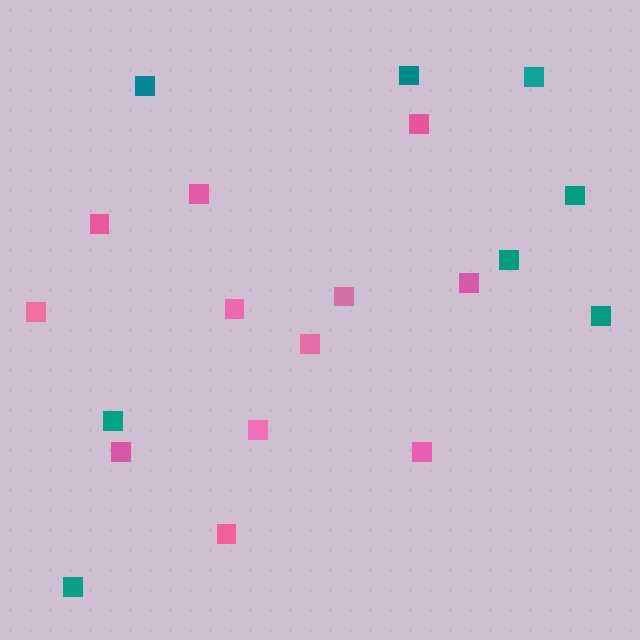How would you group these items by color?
There are 2 groups: one group of teal squares (8) and one group of pink squares (12).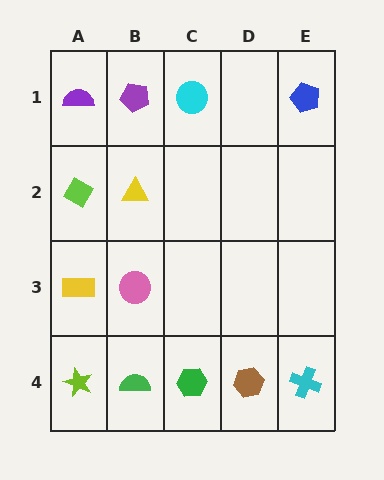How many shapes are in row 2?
2 shapes.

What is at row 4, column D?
A brown hexagon.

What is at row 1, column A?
A purple semicircle.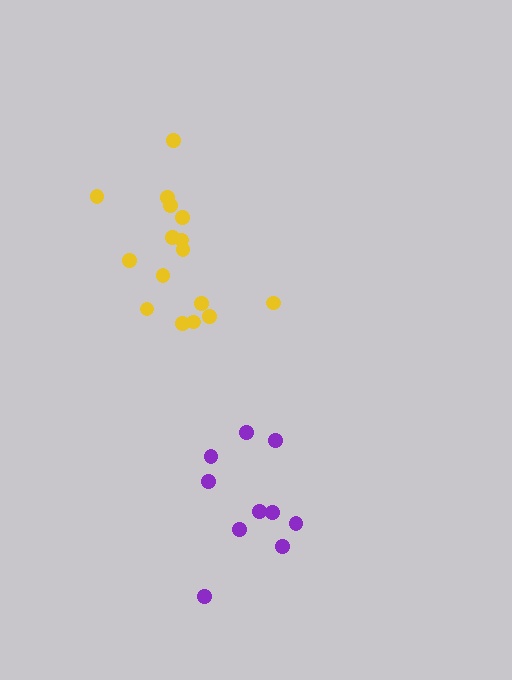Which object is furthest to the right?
The purple cluster is rightmost.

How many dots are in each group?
Group 1: 16 dots, Group 2: 10 dots (26 total).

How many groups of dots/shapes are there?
There are 2 groups.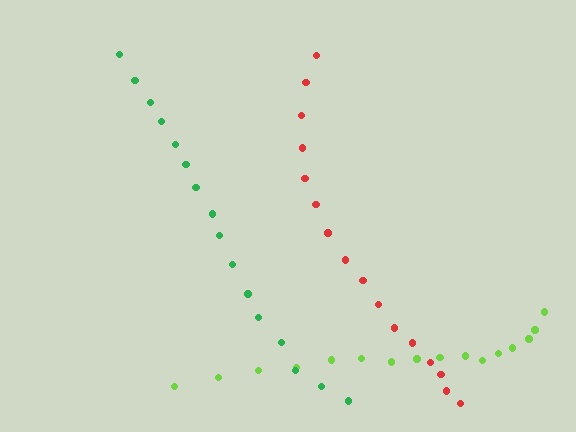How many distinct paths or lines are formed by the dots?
There are 3 distinct paths.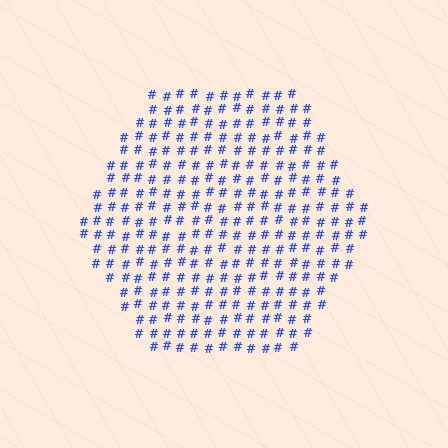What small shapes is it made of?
It is made of small hash symbols.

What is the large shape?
The large shape is a hexagon.